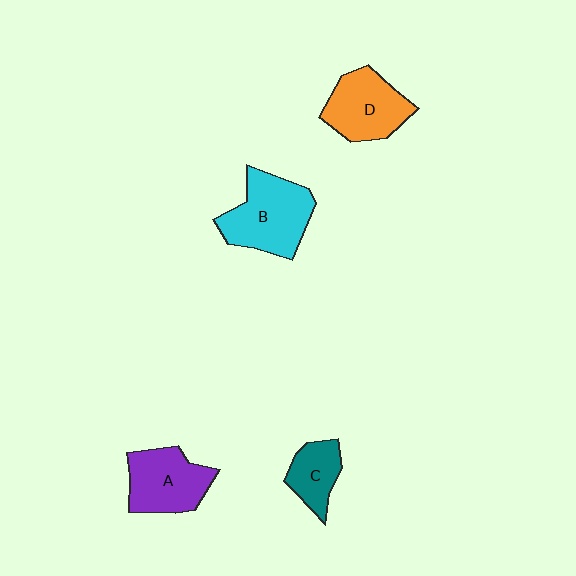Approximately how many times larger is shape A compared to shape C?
Approximately 1.6 times.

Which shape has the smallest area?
Shape C (teal).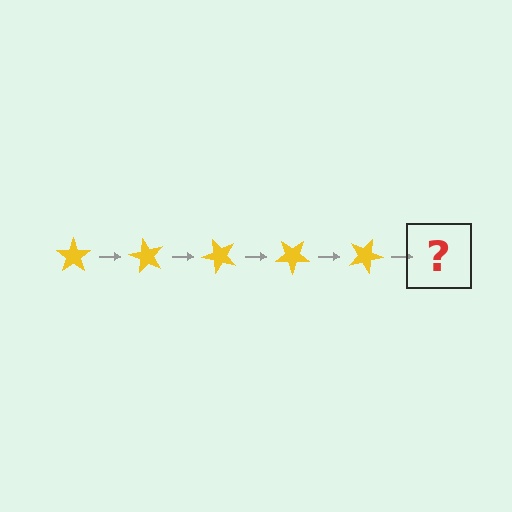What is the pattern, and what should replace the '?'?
The pattern is that the star rotates 60 degrees each step. The '?' should be a yellow star rotated 300 degrees.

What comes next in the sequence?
The next element should be a yellow star rotated 300 degrees.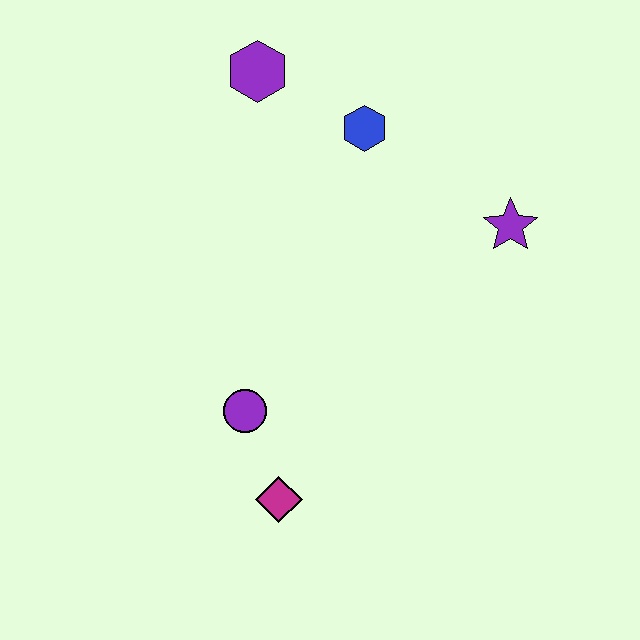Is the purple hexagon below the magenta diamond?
No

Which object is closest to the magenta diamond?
The purple circle is closest to the magenta diamond.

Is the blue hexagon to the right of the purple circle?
Yes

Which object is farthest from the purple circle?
The purple hexagon is farthest from the purple circle.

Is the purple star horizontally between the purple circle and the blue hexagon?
No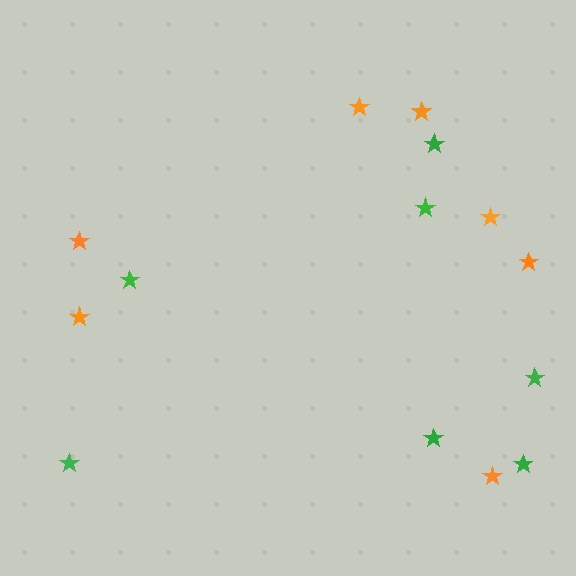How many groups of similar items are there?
There are 2 groups: one group of green stars (7) and one group of orange stars (7).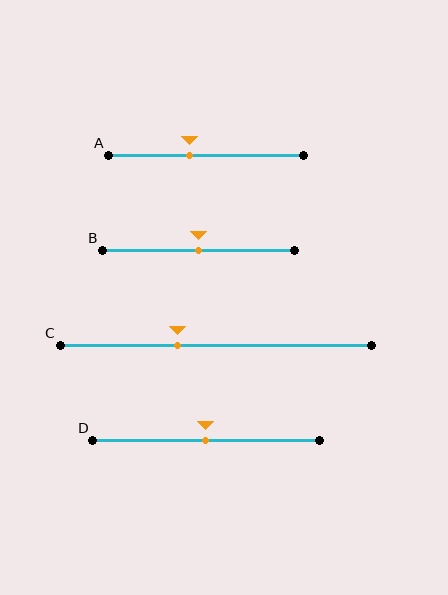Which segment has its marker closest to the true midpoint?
Segment B has its marker closest to the true midpoint.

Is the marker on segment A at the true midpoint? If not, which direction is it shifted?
No, the marker on segment A is shifted to the left by about 8% of the segment length.